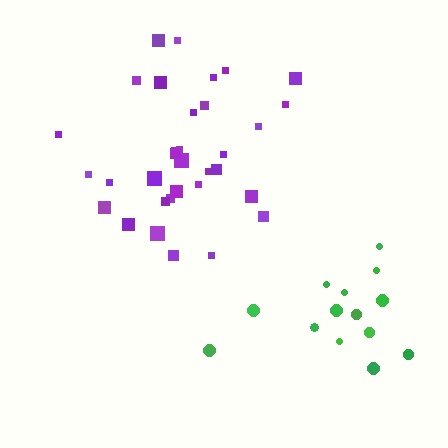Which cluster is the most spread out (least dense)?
Green.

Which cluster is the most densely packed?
Purple.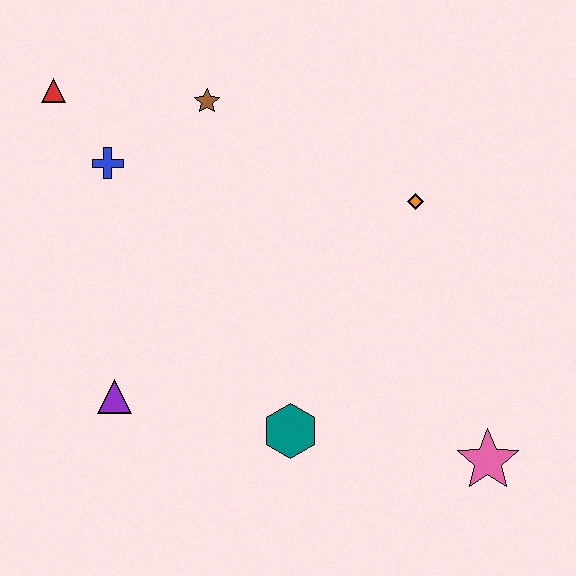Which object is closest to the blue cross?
The red triangle is closest to the blue cross.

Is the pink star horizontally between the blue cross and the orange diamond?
No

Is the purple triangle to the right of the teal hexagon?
No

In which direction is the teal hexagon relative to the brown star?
The teal hexagon is below the brown star.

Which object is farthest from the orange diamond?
The red triangle is farthest from the orange diamond.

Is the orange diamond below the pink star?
No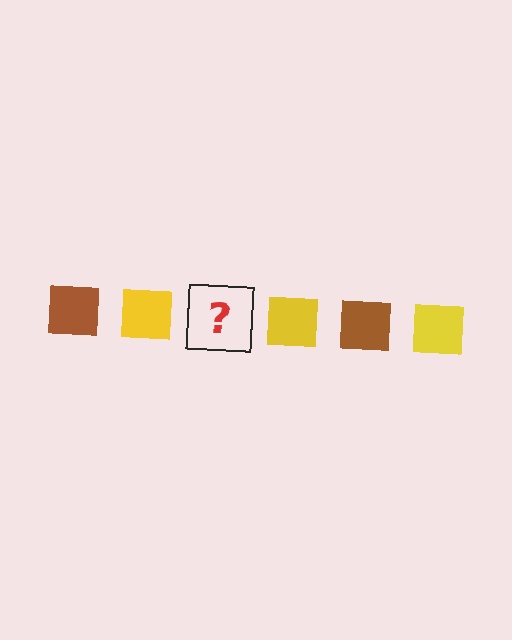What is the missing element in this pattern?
The missing element is a brown square.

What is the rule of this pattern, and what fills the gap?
The rule is that the pattern cycles through brown, yellow squares. The gap should be filled with a brown square.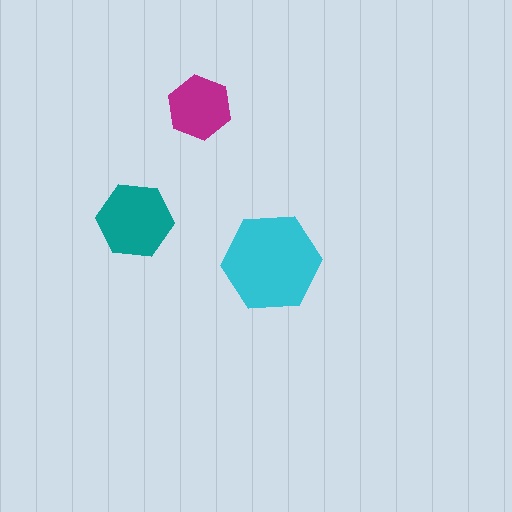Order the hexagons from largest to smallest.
the cyan one, the teal one, the magenta one.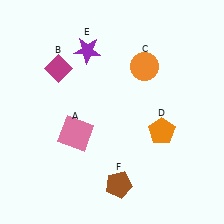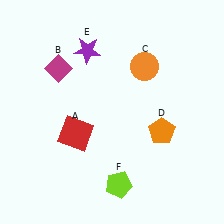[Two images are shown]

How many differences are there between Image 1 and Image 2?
There are 2 differences between the two images.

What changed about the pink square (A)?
In Image 1, A is pink. In Image 2, it changed to red.